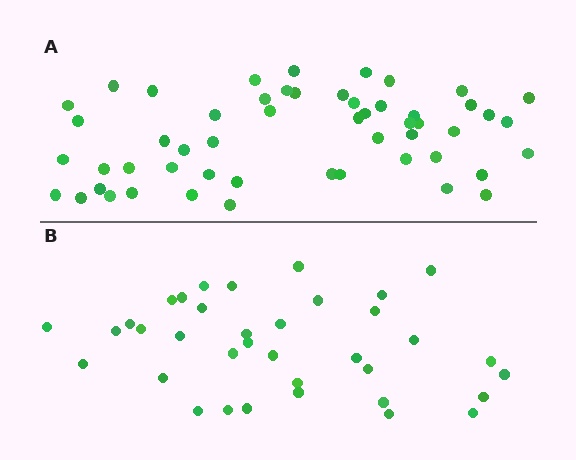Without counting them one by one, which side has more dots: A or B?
Region A (the top region) has more dots.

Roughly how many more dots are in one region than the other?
Region A has approximately 15 more dots than region B.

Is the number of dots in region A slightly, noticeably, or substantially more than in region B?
Region A has substantially more. The ratio is roughly 1.5 to 1.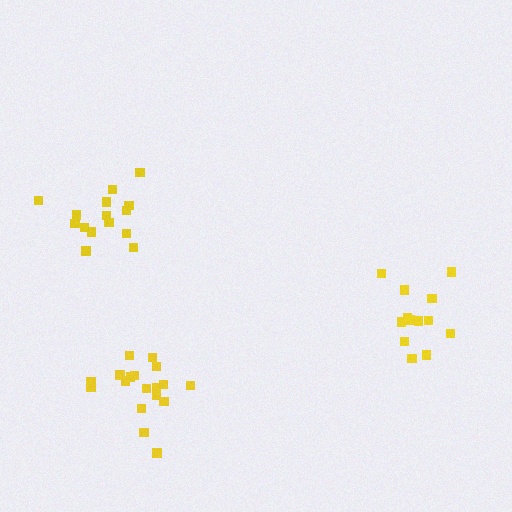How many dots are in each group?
Group 1: 15 dots, Group 2: 18 dots, Group 3: 13 dots (46 total).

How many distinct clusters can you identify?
There are 3 distinct clusters.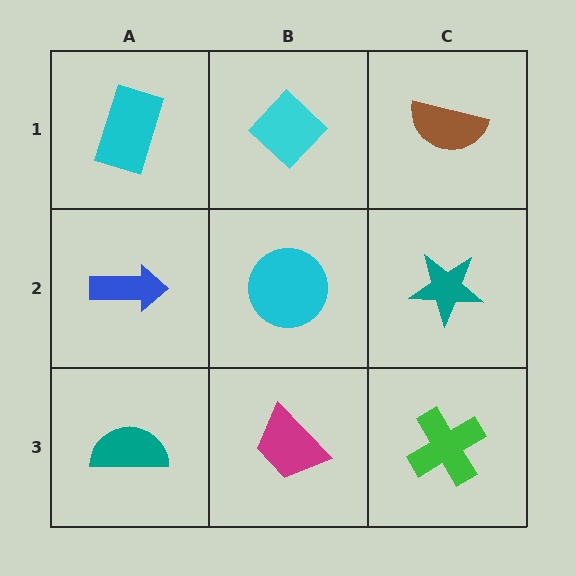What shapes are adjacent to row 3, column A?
A blue arrow (row 2, column A), a magenta trapezoid (row 3, column B).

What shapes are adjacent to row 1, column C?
A teal star (row 2, column C), a cyan diamond (row 1, column B).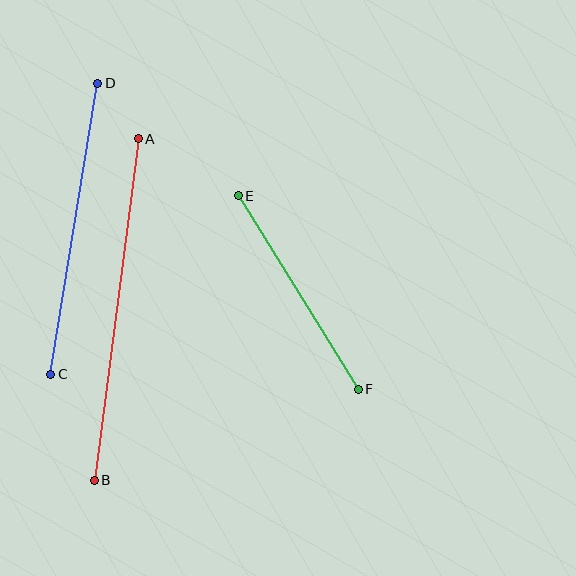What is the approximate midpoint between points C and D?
The midpoint is at approximately (74, 229) pixels.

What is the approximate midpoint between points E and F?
The midpoint is at approximately (298, 292) pixels.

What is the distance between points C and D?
The distance is approximately 295 pixels.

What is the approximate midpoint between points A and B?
The midpoint is at approximately (116, 309) pixels.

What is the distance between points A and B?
The distance is approximately 345 pixels.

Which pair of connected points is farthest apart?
Points A and B are farthest apart.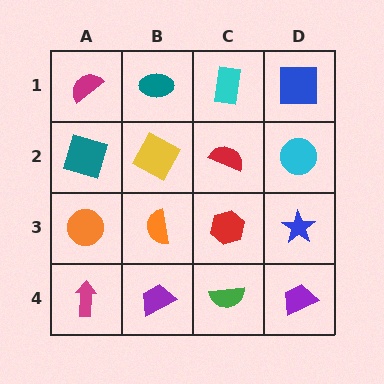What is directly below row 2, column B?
An orange semicircle.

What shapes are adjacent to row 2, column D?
A blue square (row 1, column D), a blue star (row 3, column D), a red semicircle (row 2, column C).